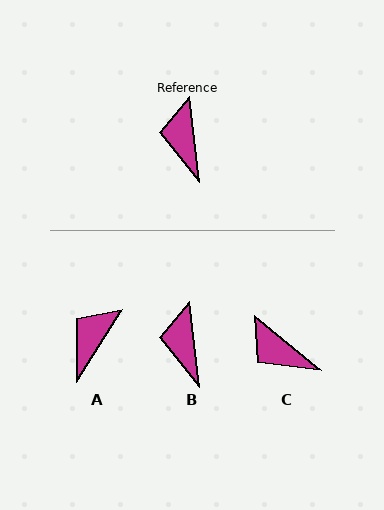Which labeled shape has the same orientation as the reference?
B.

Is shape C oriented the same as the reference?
No, it is off by about 44 degrees.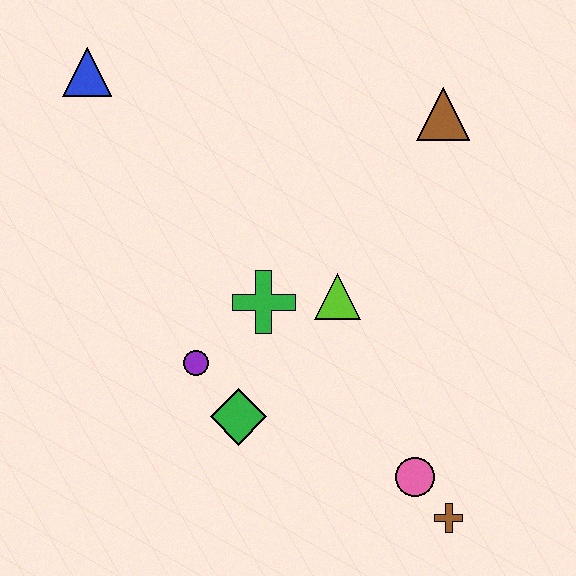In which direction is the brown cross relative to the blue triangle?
The brown cross is below the blue triangle.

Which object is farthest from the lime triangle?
The blue triangle is farthest from the lime triangle.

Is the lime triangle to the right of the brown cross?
No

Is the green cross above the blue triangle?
No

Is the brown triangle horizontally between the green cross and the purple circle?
No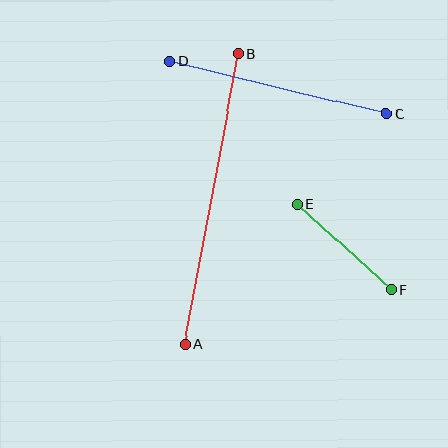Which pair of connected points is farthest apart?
Points A and B are farthest apart.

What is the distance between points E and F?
The distance is approximately 128 pixels.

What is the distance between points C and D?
The distance is approximately 222 pixels.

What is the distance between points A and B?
The distance is approximately 296 pixels.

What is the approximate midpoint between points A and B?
The midpoint is at approximately (212, 199) pixels.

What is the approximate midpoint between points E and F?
The midpoint is at approximately (344, 247) pixels.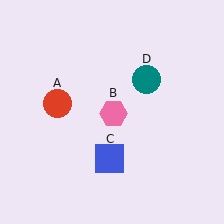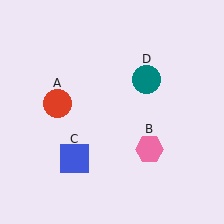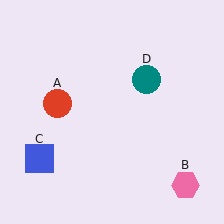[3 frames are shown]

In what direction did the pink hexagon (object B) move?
The pink hexagon (object B) moved down and to the right.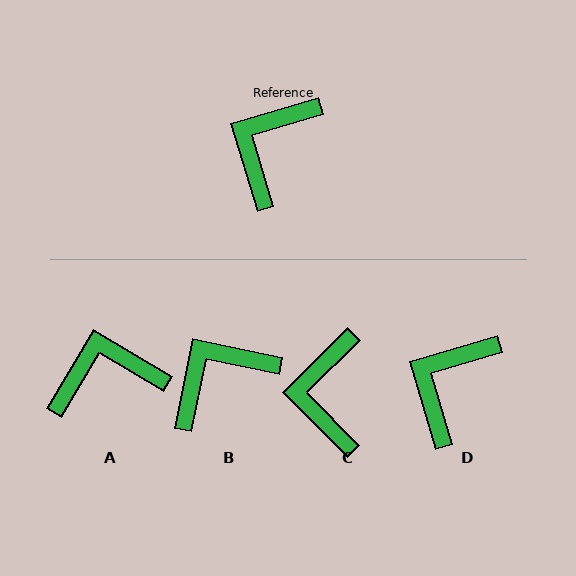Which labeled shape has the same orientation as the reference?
D.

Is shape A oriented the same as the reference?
No, it is off by about 47 degrees.